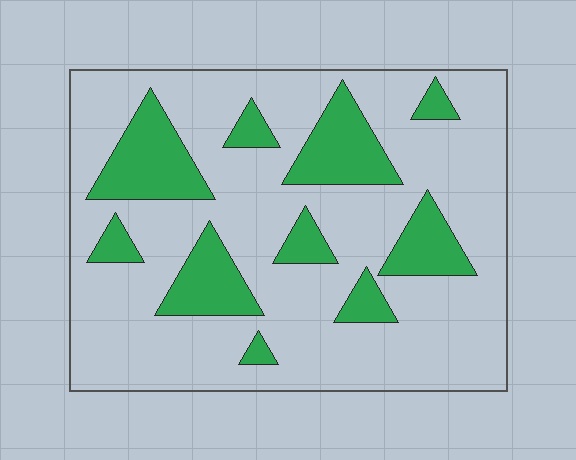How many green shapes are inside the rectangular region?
10.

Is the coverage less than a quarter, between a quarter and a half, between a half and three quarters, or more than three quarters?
Less than a quarter.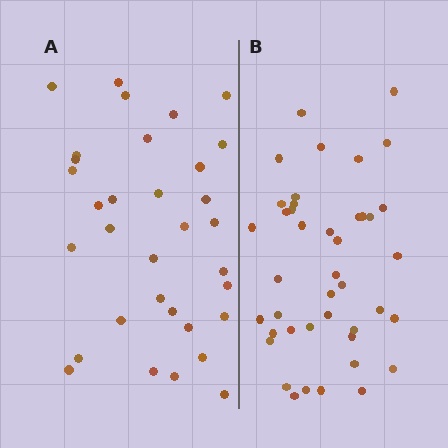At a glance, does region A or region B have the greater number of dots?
Region B (the right region) has more dots.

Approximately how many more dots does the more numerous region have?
Region B has roughly 8 or so more dots than region A.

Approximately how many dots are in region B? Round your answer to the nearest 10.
About 40 dots. (The exact count is 42, which rounds to 40.)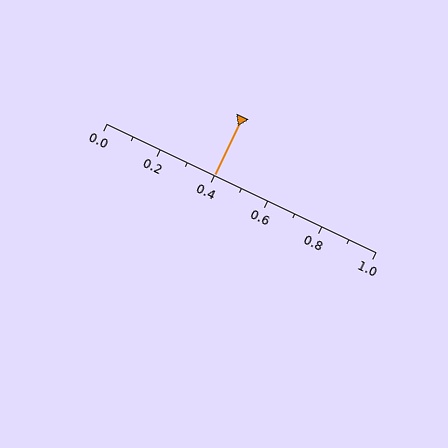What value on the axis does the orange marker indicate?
The marker indicates approximately 0.4.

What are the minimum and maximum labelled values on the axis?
The axis runs from 0.0 to 1.0.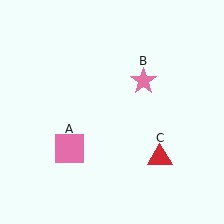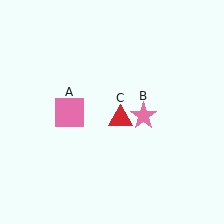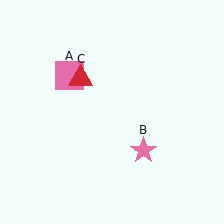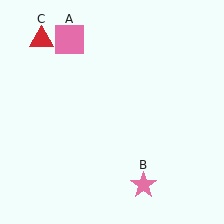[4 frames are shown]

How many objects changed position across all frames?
3 objects changed position: pink square (object A), pink star (object B), red triangle (object C).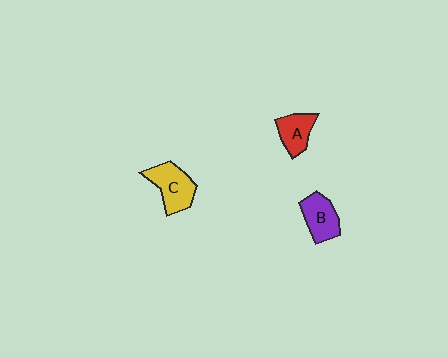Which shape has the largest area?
Shape C (yellow).